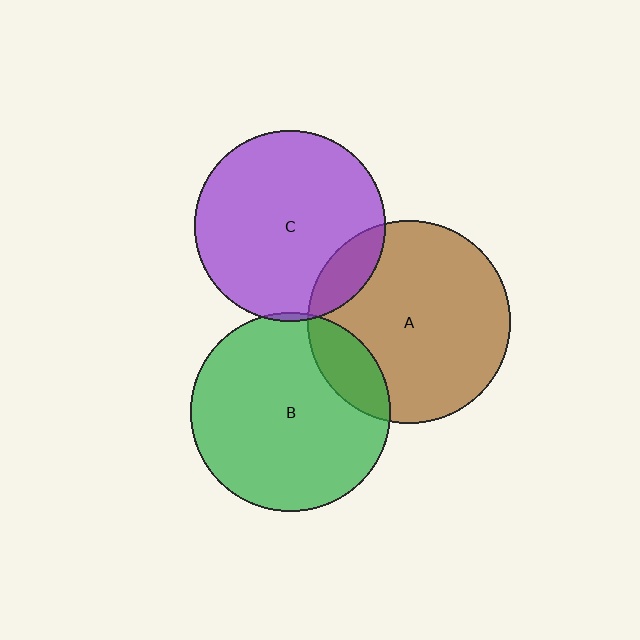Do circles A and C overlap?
Yes.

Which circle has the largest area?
Circle A (brown).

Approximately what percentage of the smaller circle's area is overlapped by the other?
Approximately 15%.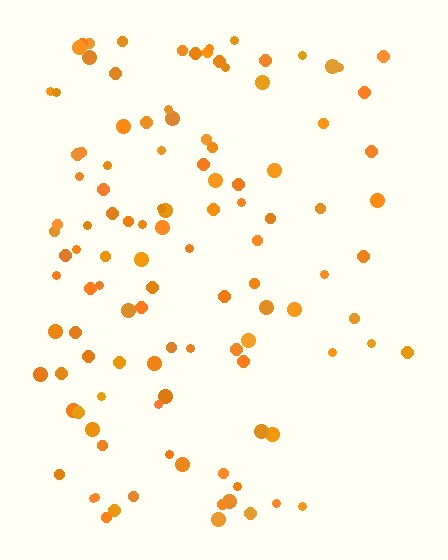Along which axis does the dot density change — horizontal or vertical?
Horizontal.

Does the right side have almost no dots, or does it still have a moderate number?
Still a moderate number, just noticeably fewer than the left.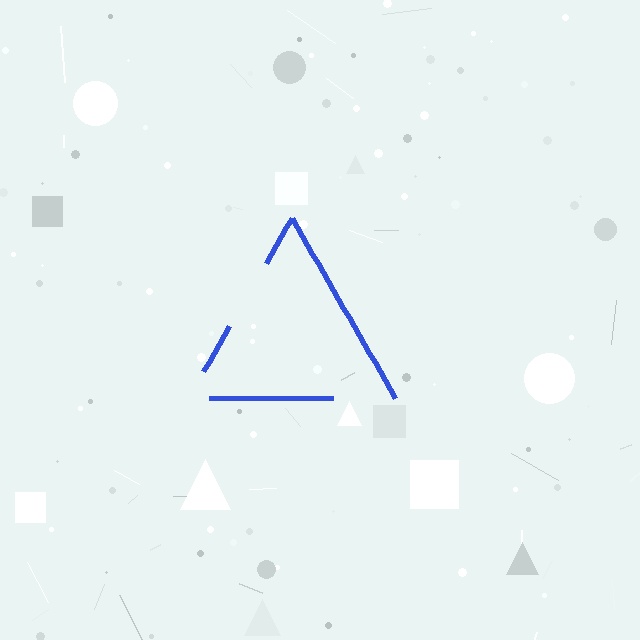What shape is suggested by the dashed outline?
The dashed outline suggests a triangle.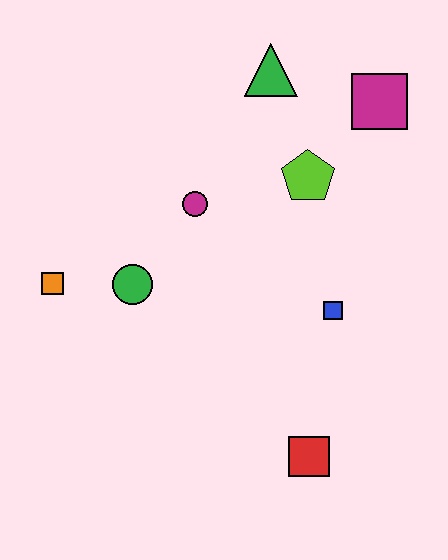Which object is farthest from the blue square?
The orange square is farthest from the blue square.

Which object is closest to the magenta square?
The lime pentagon is closest to the magenta square.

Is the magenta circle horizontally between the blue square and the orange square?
Yes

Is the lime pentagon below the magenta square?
Yes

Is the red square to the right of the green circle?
Yes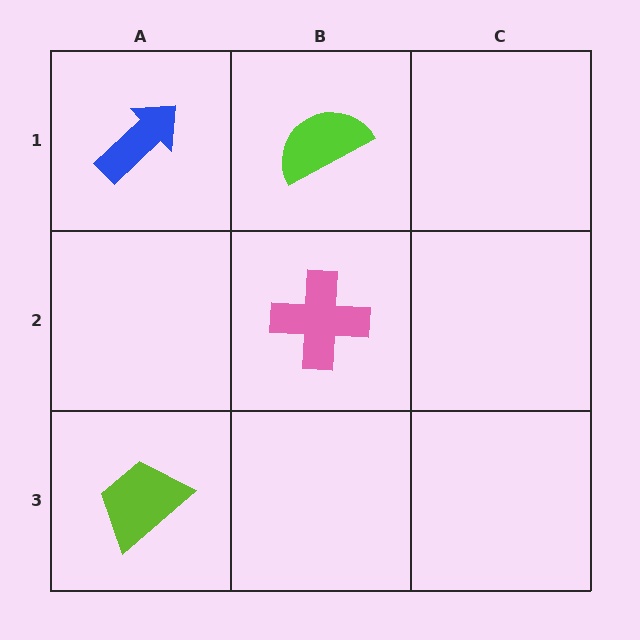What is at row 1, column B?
A lime semicircle.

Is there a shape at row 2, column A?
No, that cell is empty.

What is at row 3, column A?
A lime trapezoid.